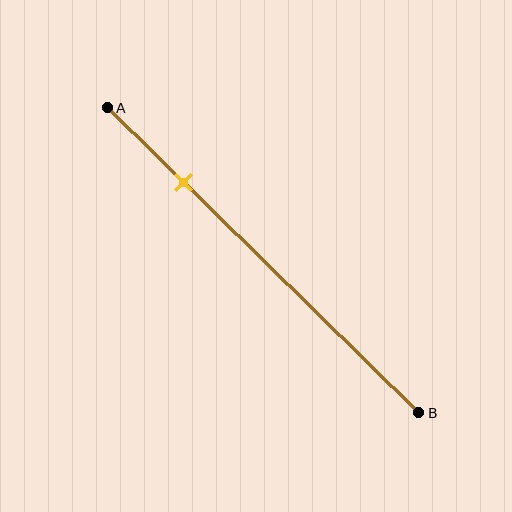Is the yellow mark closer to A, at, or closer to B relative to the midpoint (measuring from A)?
The yellow mark is closer to point A than the midpoint of segment AB.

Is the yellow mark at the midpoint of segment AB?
No, the mark is at about 25% from A, not at the 50% midpoint.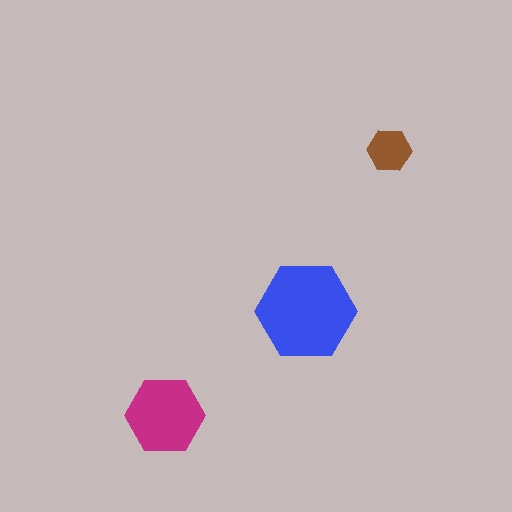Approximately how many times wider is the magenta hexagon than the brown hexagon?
About 2 times wider.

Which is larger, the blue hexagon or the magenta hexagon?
The blue one.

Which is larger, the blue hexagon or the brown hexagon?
The blue one.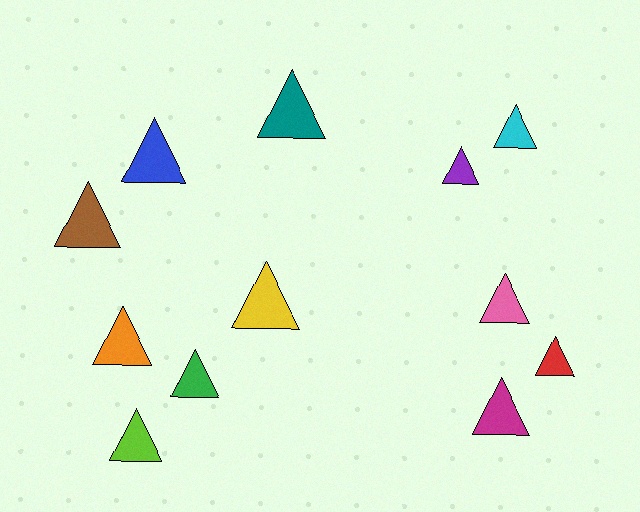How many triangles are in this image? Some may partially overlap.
There are 12 triangles.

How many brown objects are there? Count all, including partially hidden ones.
There is 1 brown object.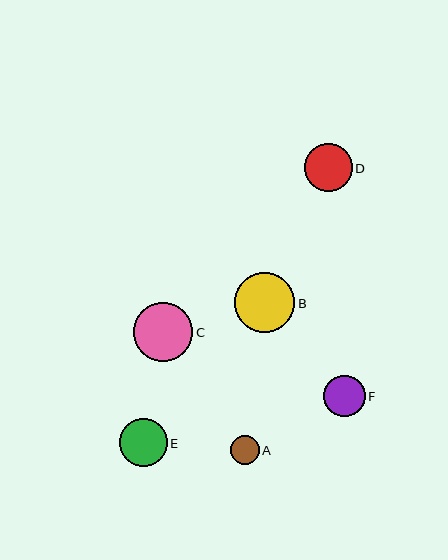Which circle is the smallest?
Circle A is the smallest with a size of approximately 29 pixels.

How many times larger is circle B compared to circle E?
Circle B is approximately 1.2 times the size of circle E.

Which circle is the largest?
Circle B is the largest with a size of approximately 60 pixels.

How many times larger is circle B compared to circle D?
Circle B is approximately 1.2 times the size of circle D.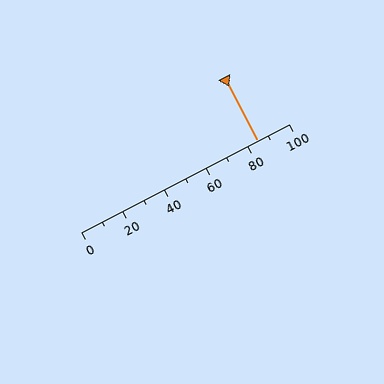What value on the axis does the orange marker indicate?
The marker indicates approximately 85.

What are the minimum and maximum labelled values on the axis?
The axis runs from 0 to 100.